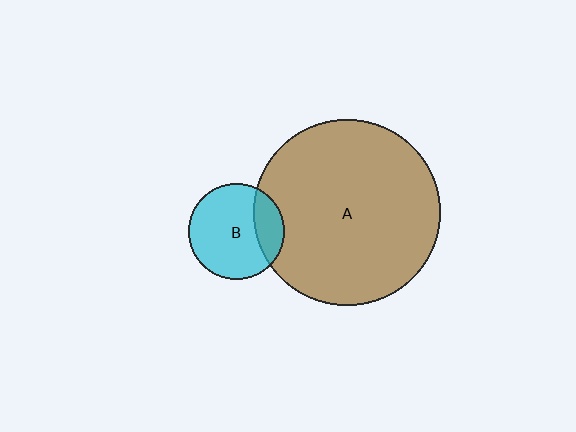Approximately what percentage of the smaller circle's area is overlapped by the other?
Approximately 20%.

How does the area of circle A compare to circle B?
Approximately 3.7 times.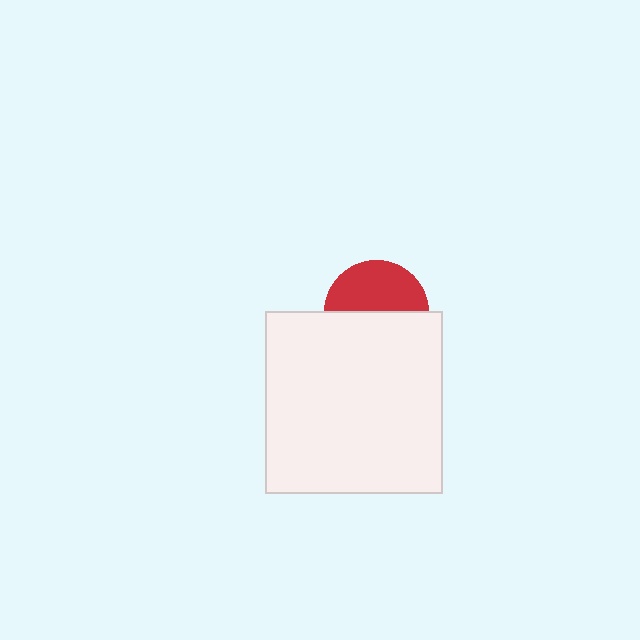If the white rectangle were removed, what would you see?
You would see the complete red circle.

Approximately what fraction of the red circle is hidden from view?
Roughly 51% of the red circle is hidden behind the white rectangle.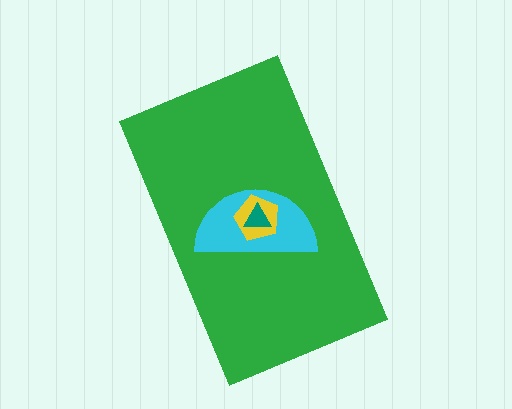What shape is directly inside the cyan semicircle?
The yellow pentagon.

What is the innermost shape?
The teal triangle.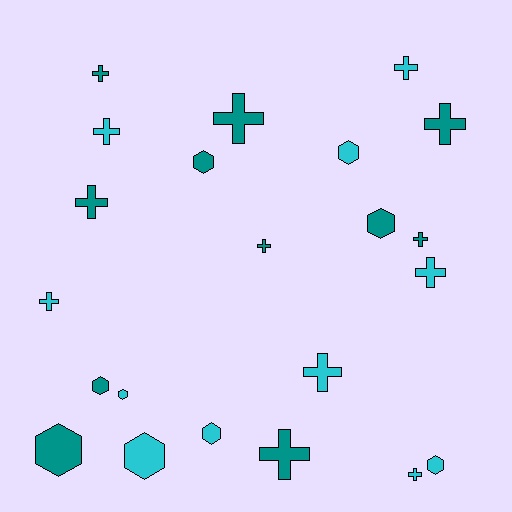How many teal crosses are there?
There are 7 teal crosses.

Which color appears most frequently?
Cyan, with 11 objects.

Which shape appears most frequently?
Cross, with 13 objects.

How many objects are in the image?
There are 22 objects.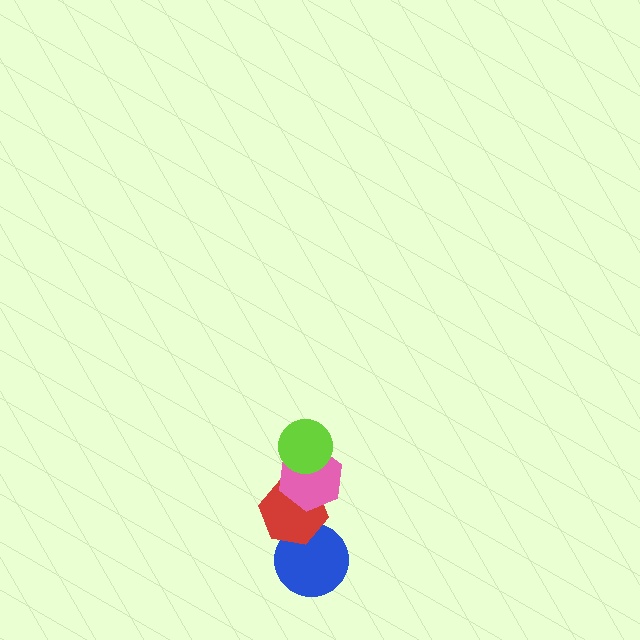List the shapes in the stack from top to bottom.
From top to bottom: the lime circle, the pink hexagon, the red hexagon, the blue circle.